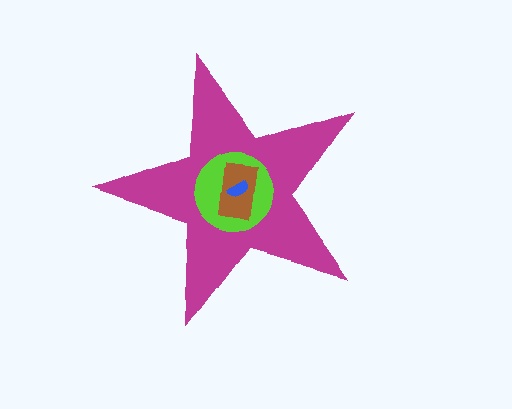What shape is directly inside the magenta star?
The lime circle.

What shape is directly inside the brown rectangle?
The blue semicircle.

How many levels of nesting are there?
4.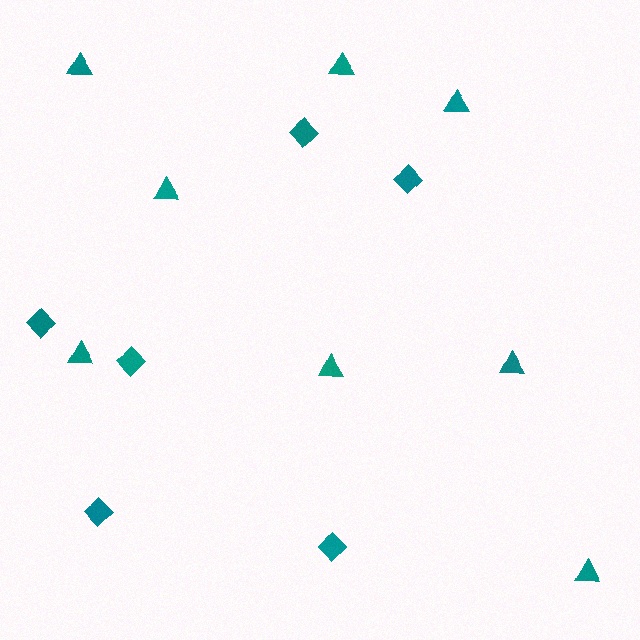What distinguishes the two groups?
There are 2 groups: one group of triangles (8) and one group of diamonds (6).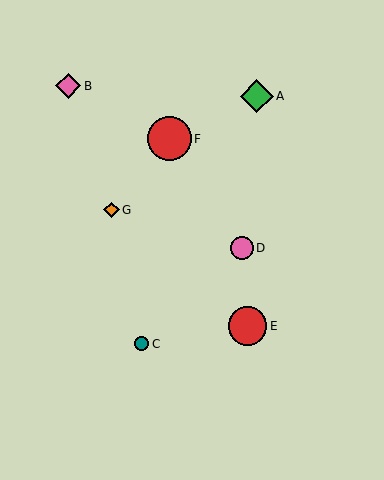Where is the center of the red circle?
The center of the red circle is at (247, 326).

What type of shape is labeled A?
Shape A is a green diamond.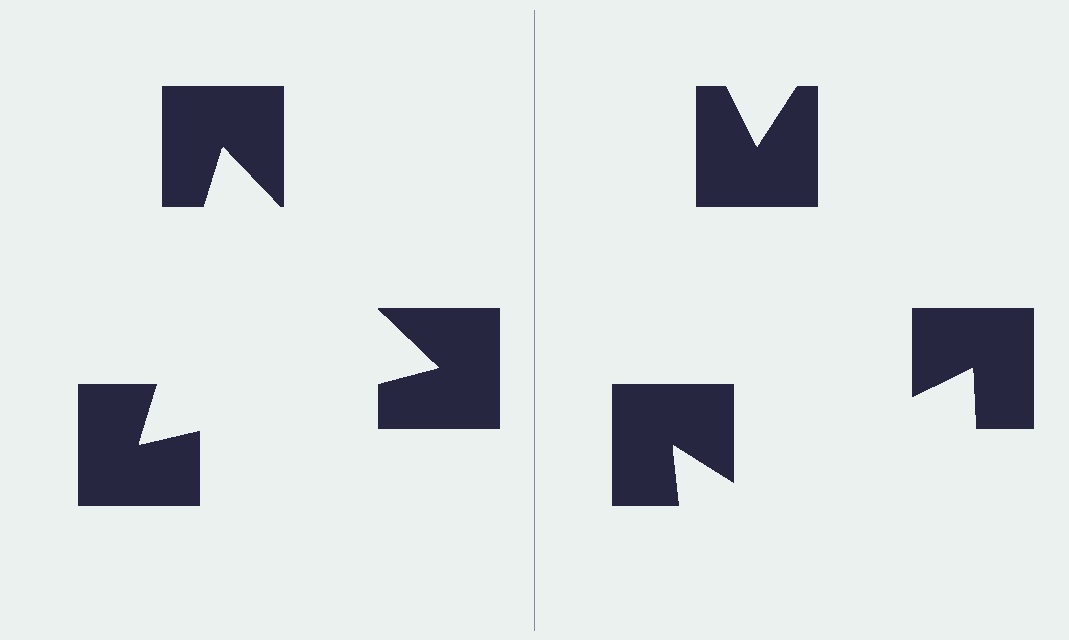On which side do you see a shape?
An illusory triangle appears on the left side. On the right side the wedge cuts are rotated, so no coherent shape forms.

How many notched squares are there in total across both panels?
6 — 3 on each side.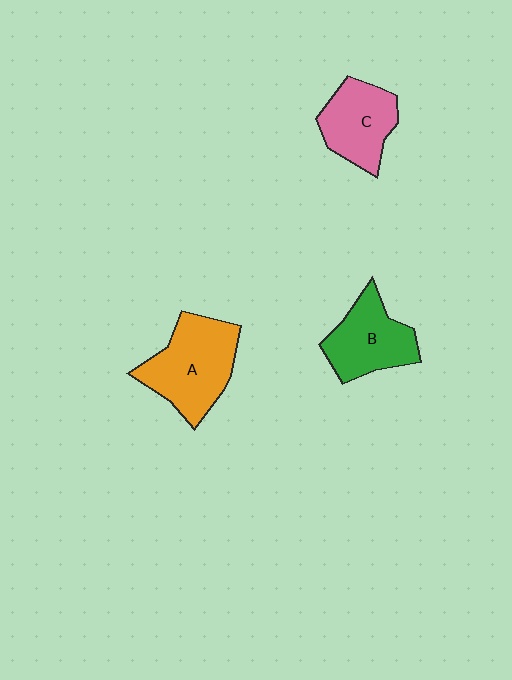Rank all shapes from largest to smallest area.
From largest to smallest: A (orange), B (green), C (pink).